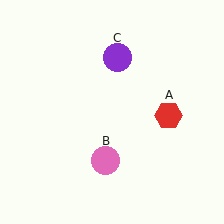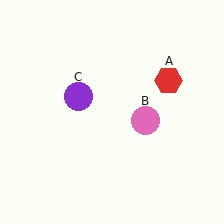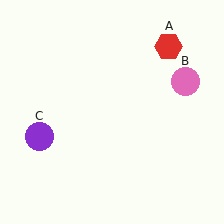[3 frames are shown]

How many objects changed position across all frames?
3 objects changed position: red hexagon (object A), pink circle (object B), purple circle (object C).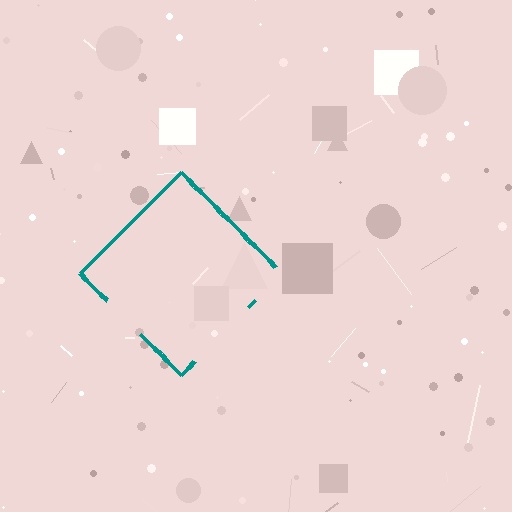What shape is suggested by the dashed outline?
The dashed outline suggests a diamond.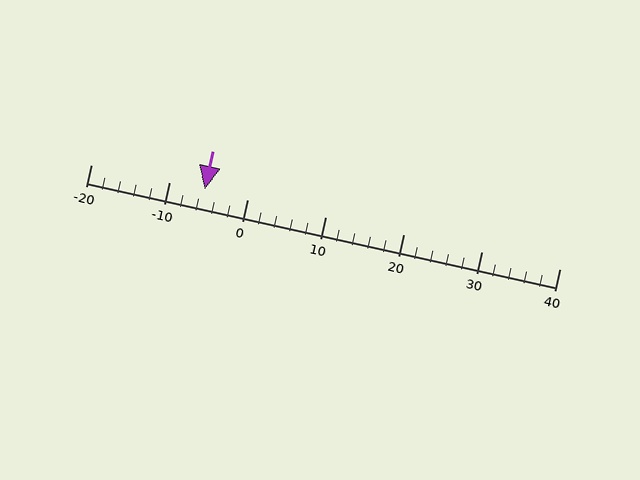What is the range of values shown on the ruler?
The ruler shows values from -20 to 40.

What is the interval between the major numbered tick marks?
The major tick marks are spaced 10 units apart.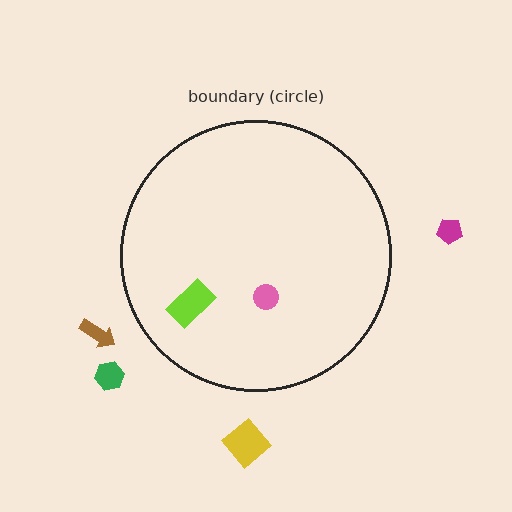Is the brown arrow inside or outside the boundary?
Outside.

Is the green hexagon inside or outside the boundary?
Outside.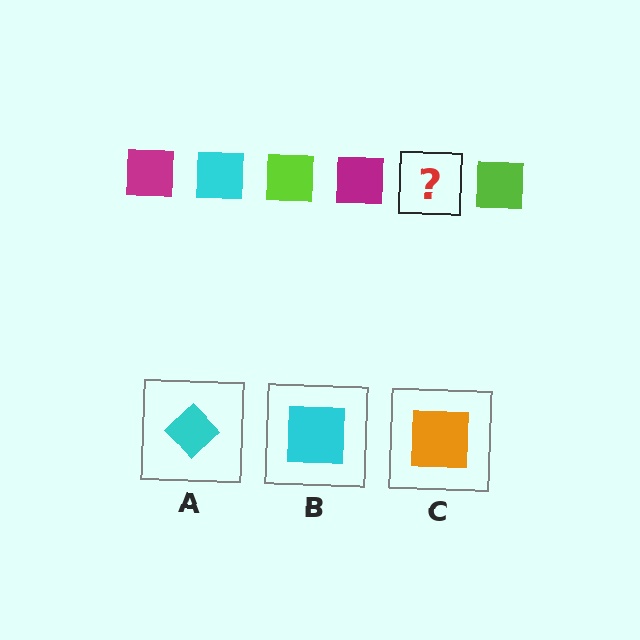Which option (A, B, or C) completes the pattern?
B.